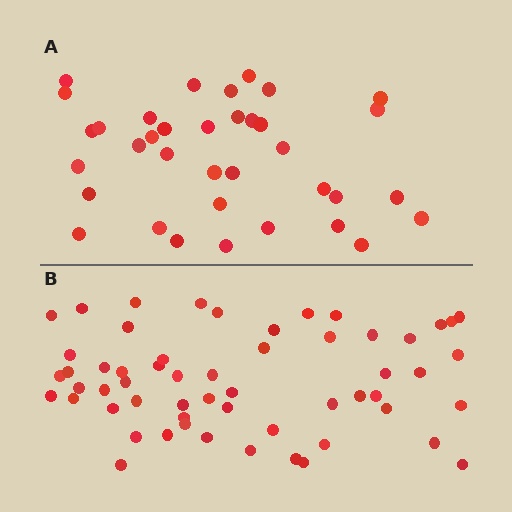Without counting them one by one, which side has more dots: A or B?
Region B (the bottom region) has more dots.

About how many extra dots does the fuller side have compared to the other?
Region B has approximately 20 more dots than region A.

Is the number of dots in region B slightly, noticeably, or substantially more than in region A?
Region B has substantially more. The ratio is roughly 1.6 to 1.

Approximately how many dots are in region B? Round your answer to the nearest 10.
About 60 dots. (The exact count is 57, which rounds to 60.)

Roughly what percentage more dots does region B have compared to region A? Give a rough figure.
About 60% more.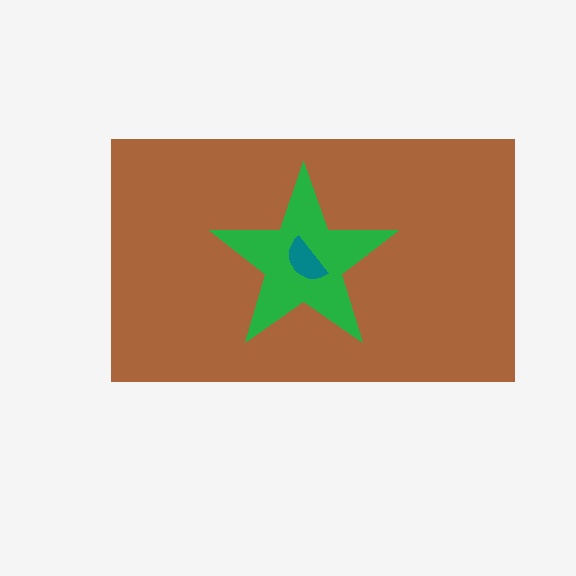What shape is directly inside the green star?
The teal semicircle.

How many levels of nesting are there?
3.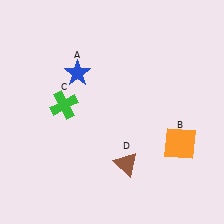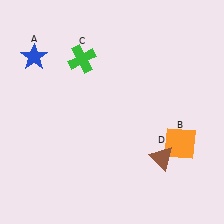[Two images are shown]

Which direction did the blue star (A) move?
The blue star (A) moved left.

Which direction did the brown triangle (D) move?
The brown triangle (D) moved right.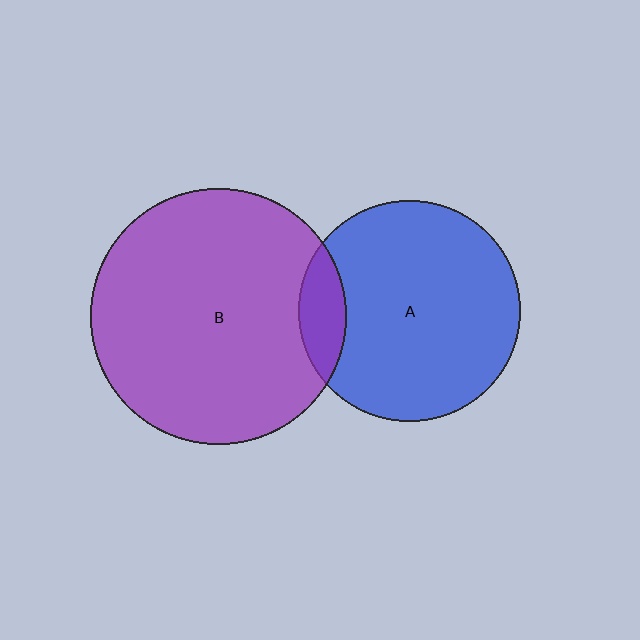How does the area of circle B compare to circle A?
Approximately 1.3 times.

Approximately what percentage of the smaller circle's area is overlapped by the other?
Approximately 10%.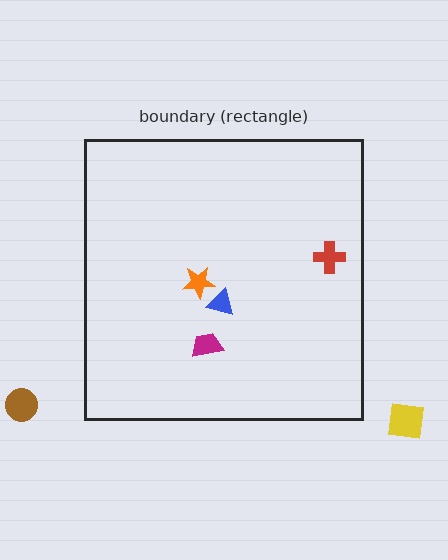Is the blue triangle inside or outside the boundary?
Inside.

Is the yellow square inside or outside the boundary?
Outside.